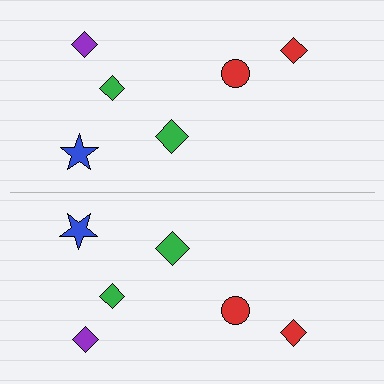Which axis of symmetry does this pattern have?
The pattern has a horizontal axis of symmetry running through the center of the image.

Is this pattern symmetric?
Yes, this pattern has bilateral (reflection) symmetry.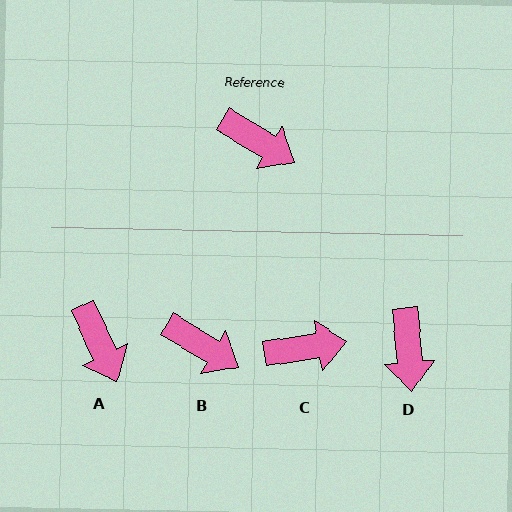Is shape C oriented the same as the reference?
No, it is off by about 40 degrees.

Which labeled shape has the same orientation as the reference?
B.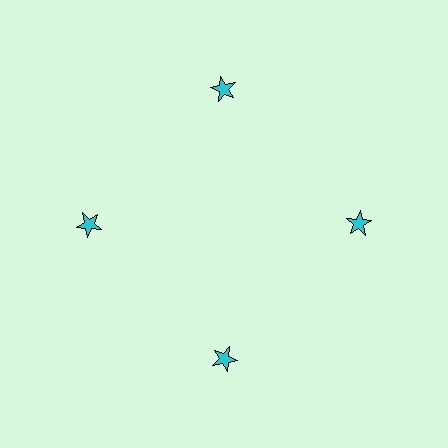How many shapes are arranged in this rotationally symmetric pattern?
There are 4 shapes, arranged in 4 groups of 1.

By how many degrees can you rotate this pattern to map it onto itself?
The pattern maps onto itself every 90 degrees of rotation.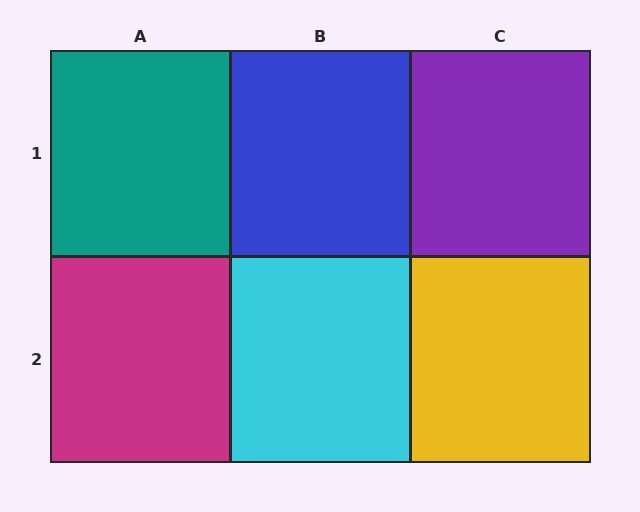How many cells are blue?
1 cell is blue.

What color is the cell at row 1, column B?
Blue.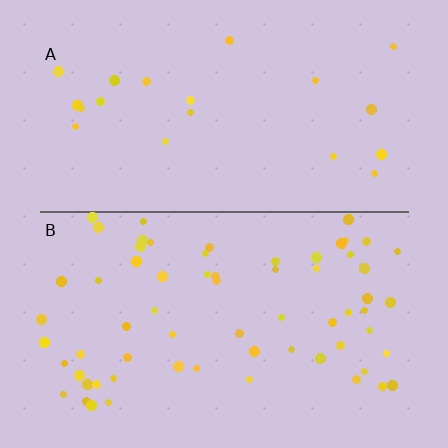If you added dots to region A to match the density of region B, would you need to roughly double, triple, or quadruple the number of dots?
Approximately triple.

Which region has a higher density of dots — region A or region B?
B (the bottom).